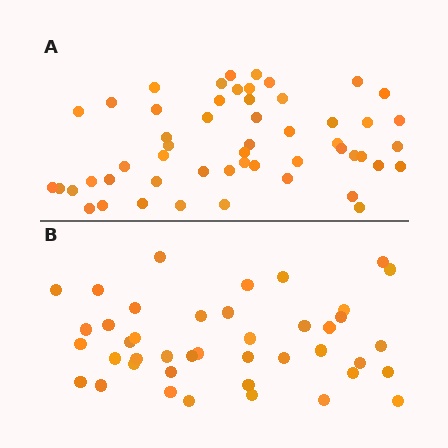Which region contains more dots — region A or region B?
Region A (the top region) has more dots.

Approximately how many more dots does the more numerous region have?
Region A has roughly 12 or so more dots than region B.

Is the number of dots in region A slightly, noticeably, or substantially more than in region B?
Region A has noticeably more, but not dramatically so. The ratio is roughly 1.3 to 1.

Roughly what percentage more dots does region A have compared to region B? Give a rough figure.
About 25% more.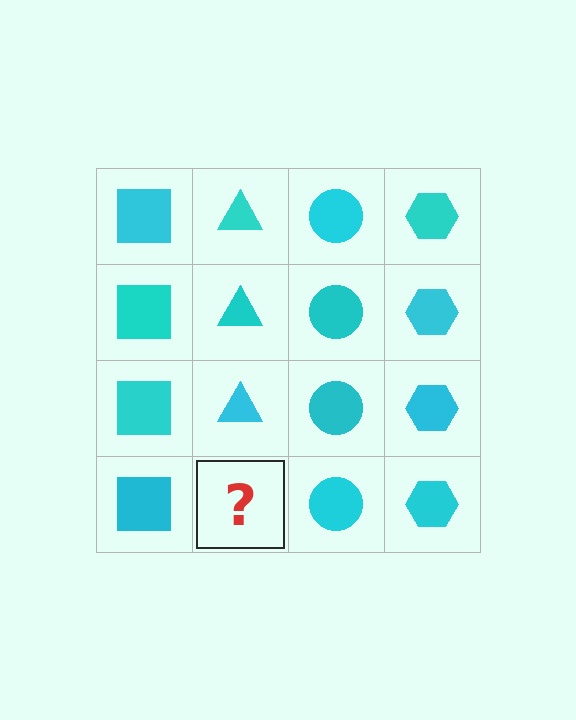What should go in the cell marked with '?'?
The missing cell should contain a cyan triangle.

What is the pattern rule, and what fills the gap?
The rule is that each column has a consistent shape. The gap should be filled with a cyan triangle.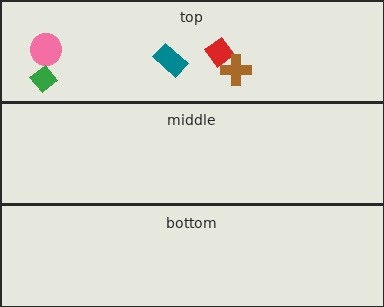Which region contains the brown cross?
The top region.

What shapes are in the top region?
The pink circle, the red diamond, the teal rectangle, the brown cross, the green diamond.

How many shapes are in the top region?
5.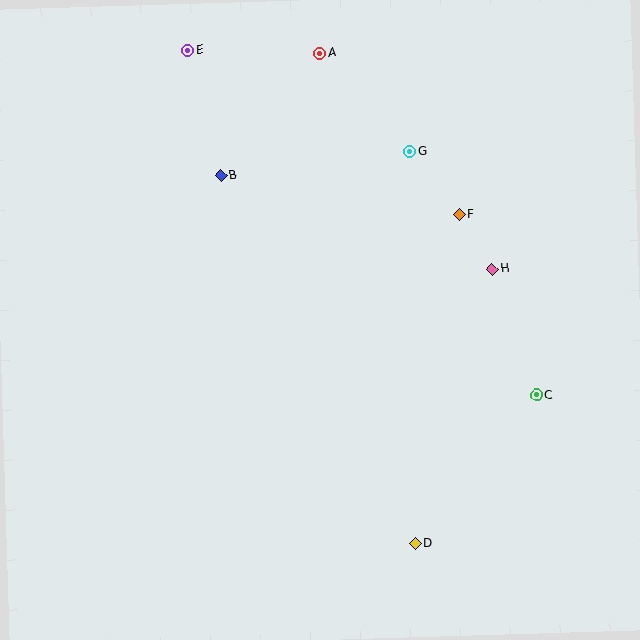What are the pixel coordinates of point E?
Point E is at (188, 50).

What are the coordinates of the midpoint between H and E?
The midpoint between H and E is at (340, 160).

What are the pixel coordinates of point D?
Point D is at (415, 544).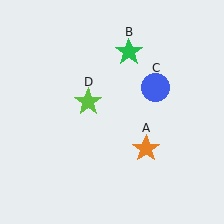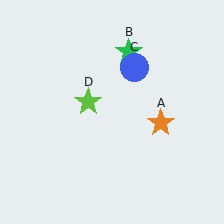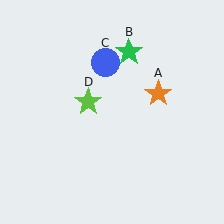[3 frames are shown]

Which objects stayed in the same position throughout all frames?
Green star (object B) and lime star (object D) remained stationary.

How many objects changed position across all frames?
2 objects changed position: orange star (object A), blue circle (object C).